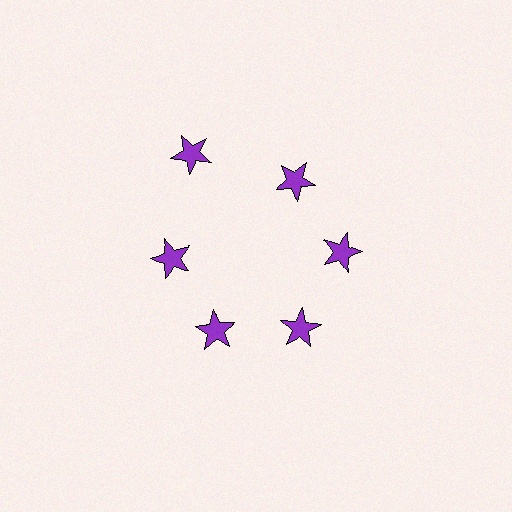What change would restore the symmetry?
The symmetry would be restored by moving it inward, back onto the ring so that all 6 stars sit at equal angles and equal distance from the center.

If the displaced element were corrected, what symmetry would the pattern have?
It would have 6-fold rotational symmetry — the pattern would map onto itself every 60 degrees.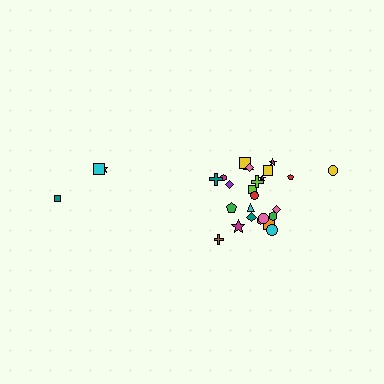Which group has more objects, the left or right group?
The right group.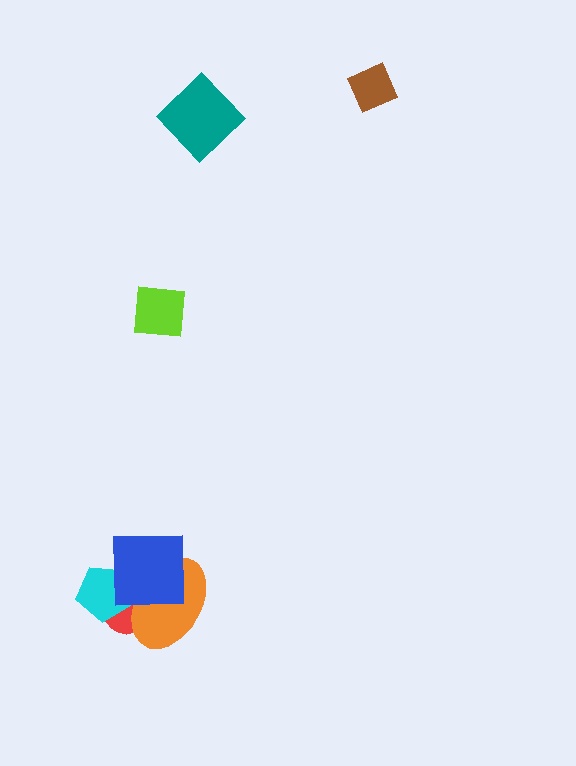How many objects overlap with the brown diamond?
0 objects overlap with the brown diamond.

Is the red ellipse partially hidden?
Yes, it is partially covered by another shape.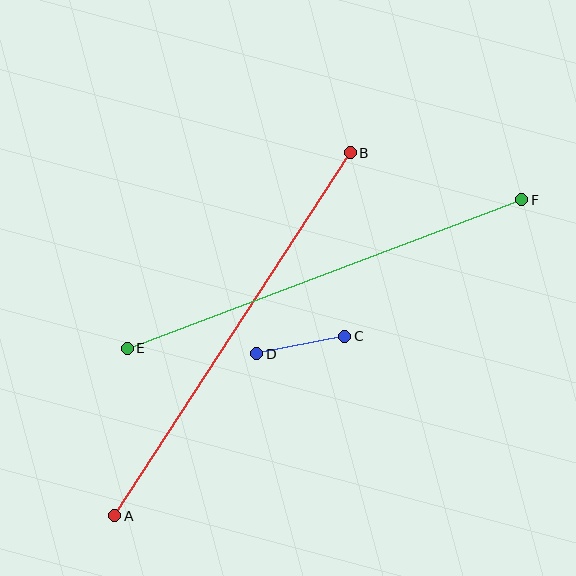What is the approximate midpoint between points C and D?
The midpoint is at approximately (301, 345) pixels.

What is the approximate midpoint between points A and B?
The midpoint is at approximately (233, 334) pixels.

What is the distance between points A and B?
The distance is approximately 433 pixels.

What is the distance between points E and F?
The distance is approximately 422 pixels.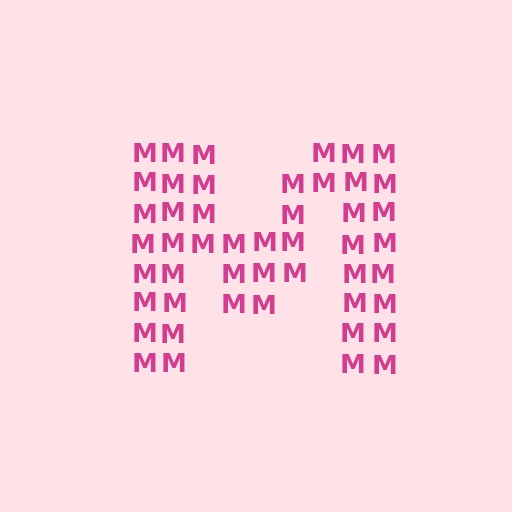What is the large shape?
The large shape is the letter M.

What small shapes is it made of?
It is made of small letter M's.